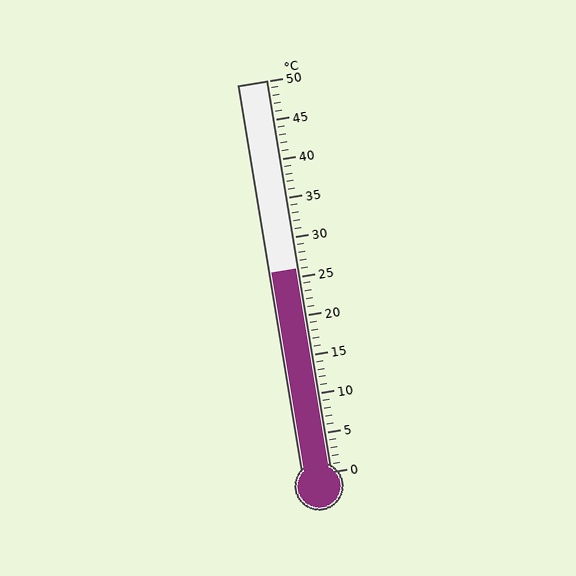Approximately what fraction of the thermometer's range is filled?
The thermometer is filled to approximately 50% of its range.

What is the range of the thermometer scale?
The thermometer scale ranges from 0°C to 50°C.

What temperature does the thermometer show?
The thermometer shows approximately 26°C.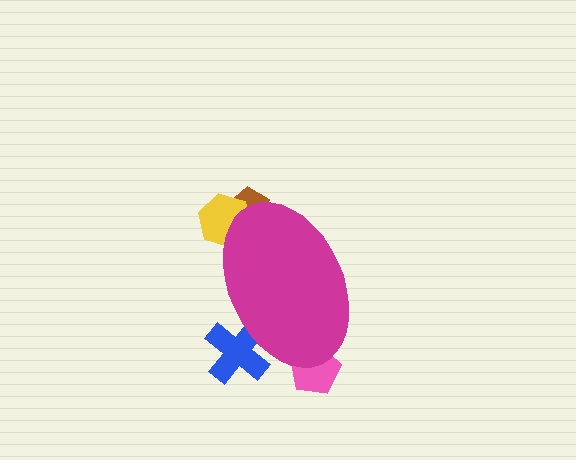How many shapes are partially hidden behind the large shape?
4 shapes are partially hidden.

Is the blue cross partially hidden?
Yes, the blue cross is partially hidden behind the magenta ellipse.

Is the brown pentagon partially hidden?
Yes, the brown pentagon is partially hidden behind the magenta ellipse.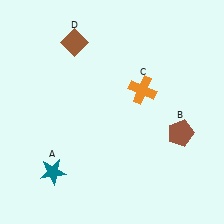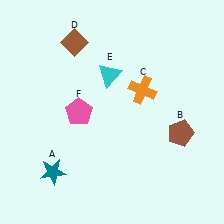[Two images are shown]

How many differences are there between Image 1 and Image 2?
There are 2 differences between the two images.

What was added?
A cyan triangle (E), a pink pentagon (F) were added in Image 2.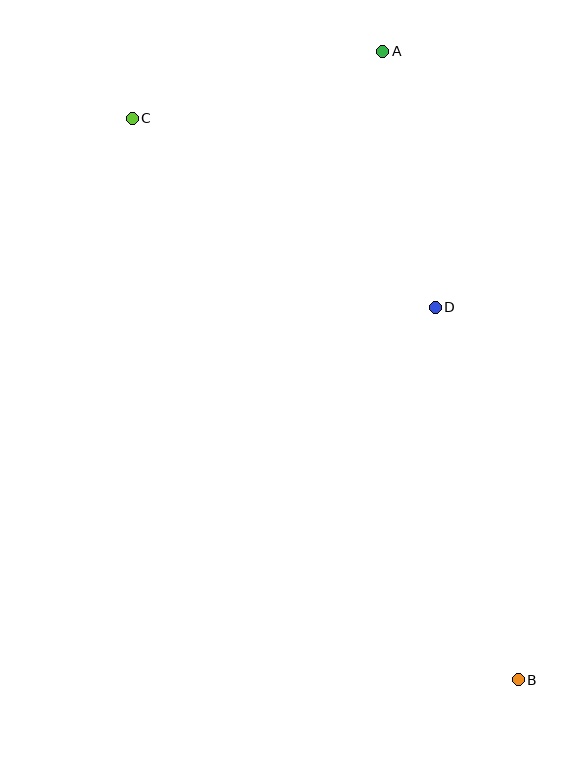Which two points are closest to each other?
Points A and C are closest to each other.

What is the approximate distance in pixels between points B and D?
The distance between B and D is approximately 382 pixels.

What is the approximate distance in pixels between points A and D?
The distance between A and D is approximately 261 pixels.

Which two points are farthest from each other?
Points B and C are farthest from each other.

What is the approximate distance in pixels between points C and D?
The distance between C and D is approximately 357 pixels.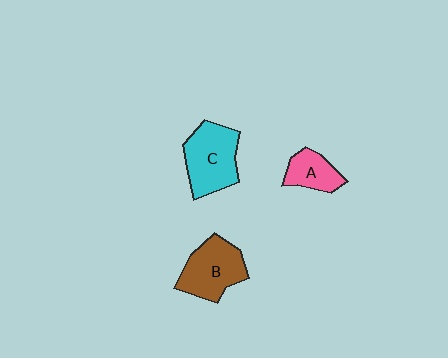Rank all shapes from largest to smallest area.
From largest to smallest: C (cyan), B (brown), A (pink).